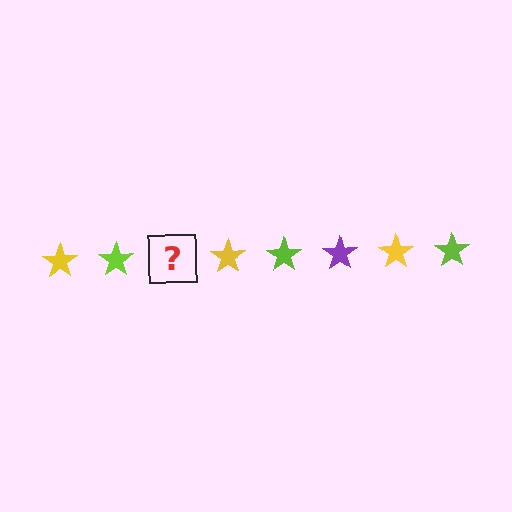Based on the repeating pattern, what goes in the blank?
The blank should be a purple star.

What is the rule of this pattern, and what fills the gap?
The rule is that the pattern cycles through yellow, lime, purple stars. The gap should be filled with a purple star.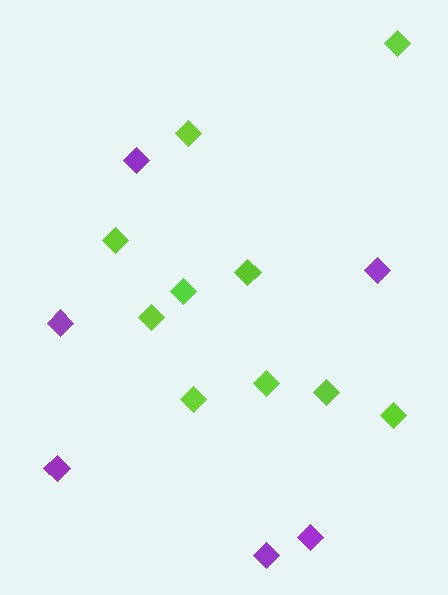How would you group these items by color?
There are 2 groups: one group of lime diamonds (10) and one group of purple diamonds (6).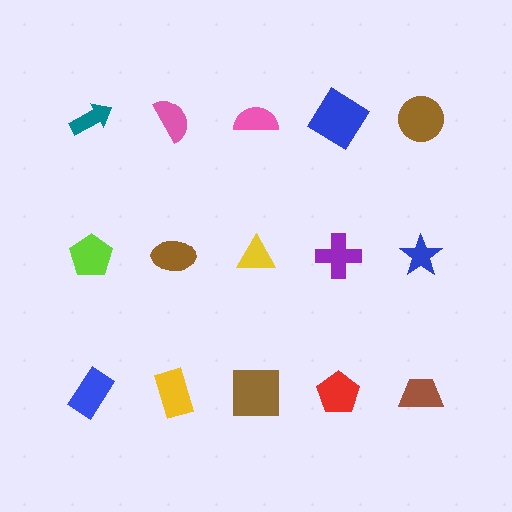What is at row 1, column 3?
A pink semicircle.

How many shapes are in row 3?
5 shapes.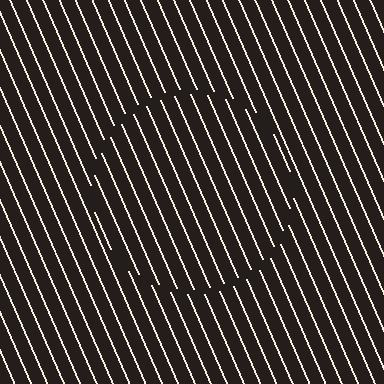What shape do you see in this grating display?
An illusory circle. The interior of the shape contains the same grating, shifted by half a period — the contour is defined by the phase discontinuity where line-ends from the inner and outer gratings abut.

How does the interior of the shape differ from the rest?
The interior of the shape contains the same grating, shifted by half a period — the contour is defined by the phase discontinuity where line-ends from the inner and outer gratings abut.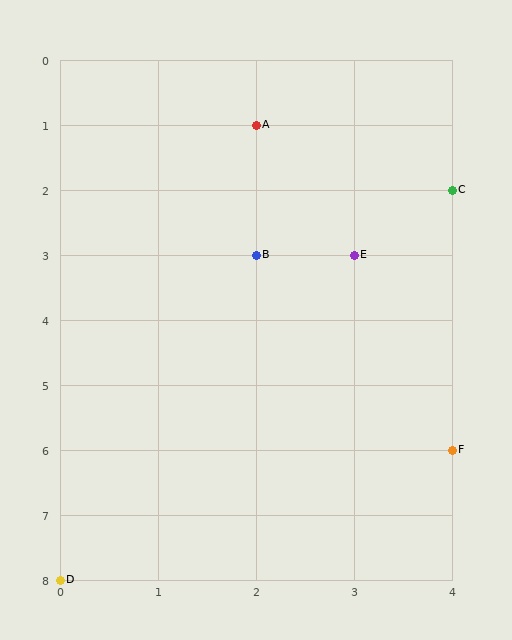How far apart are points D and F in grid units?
Points D and F are 4 columns and 2 rows apart (about 4.5 grid units diagonally).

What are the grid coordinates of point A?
Point A is at grid coordinates (2, 1).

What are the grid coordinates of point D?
Point D is at grid coordinates (0, 8).